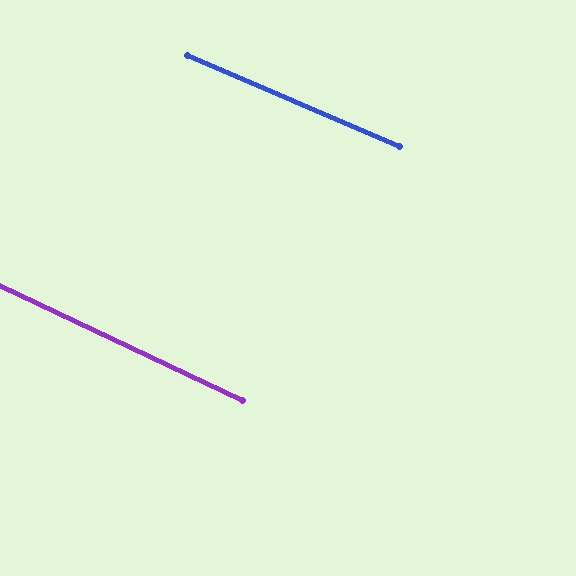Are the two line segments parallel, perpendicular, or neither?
Parallel — their directions differ by only 1.9°.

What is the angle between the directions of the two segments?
Approximately 2 degrees.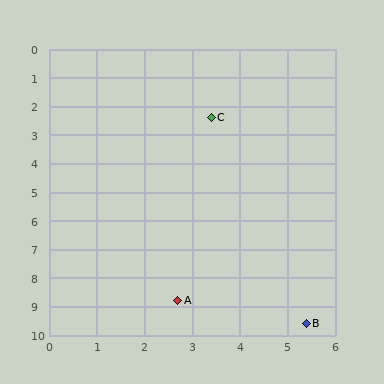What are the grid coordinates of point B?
Point B is at approximately (5.4, 9.6).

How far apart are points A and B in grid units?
Points A and B are about 2.8 grid units apart.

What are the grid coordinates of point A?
Point A is at approximately (2.7, 8.8).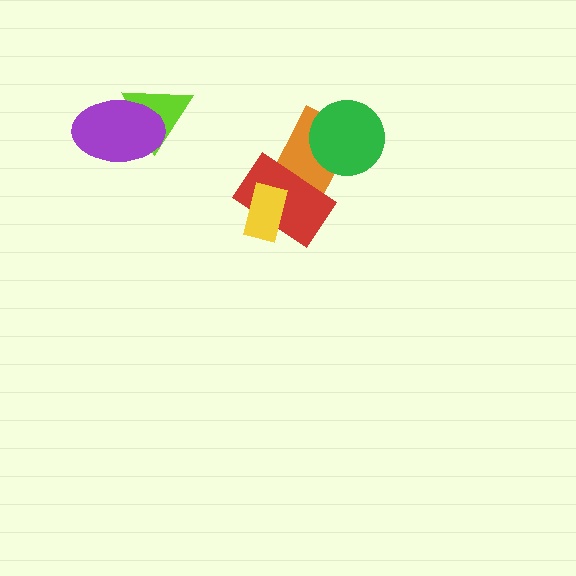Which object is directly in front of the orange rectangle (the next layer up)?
The red rectangle is directly in front of the orange rectangle.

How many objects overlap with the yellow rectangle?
1 object overlaps with the yellow rectangle.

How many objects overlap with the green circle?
1 object overlaps with the green circle.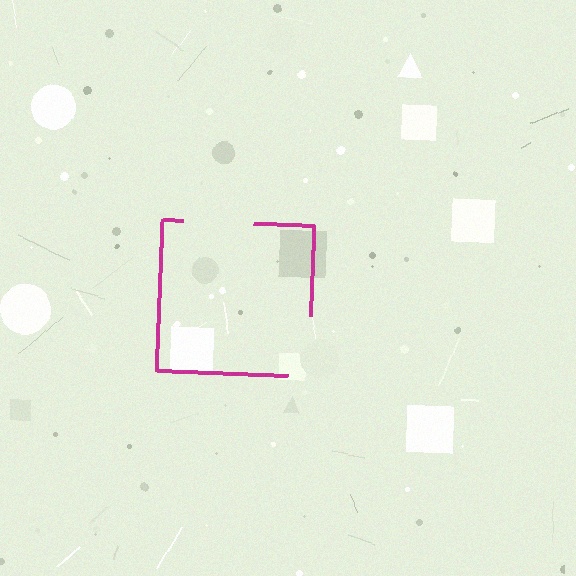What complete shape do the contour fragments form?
The contour fragments form a square.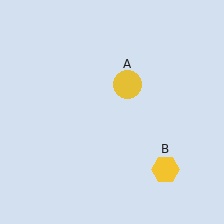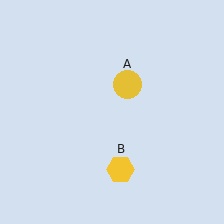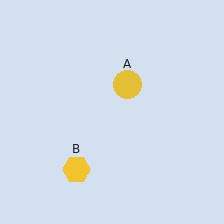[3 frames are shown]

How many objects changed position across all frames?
1 object changed position: yellow hexagon (object B).